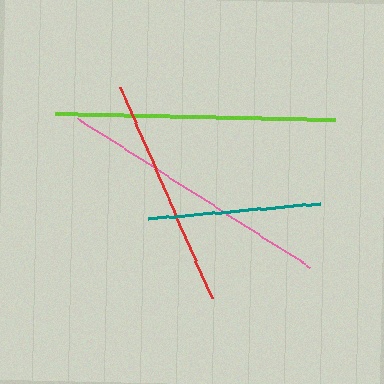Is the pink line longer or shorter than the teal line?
The pink line is longer than the teal line.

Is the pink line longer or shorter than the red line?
The pink line is longer than the red line.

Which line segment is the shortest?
The teal line is the shortest at approximately 172 pixels.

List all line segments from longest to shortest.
From longest to shortest: lime, pink, red, teal.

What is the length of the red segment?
The red segment is approximately 229 pixels long.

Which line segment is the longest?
The lime line is the longest at approximately 280 pixels.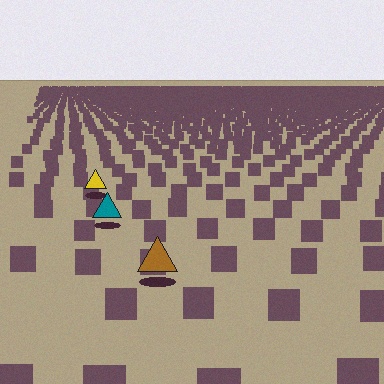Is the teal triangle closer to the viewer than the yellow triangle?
Yes. The teal triangle is closer — you can tell from the texture gradient: the ground texture is coarser near it.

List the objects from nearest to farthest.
From nearest to farthest: the brown triangle, the teal triangle, the yellow triangle.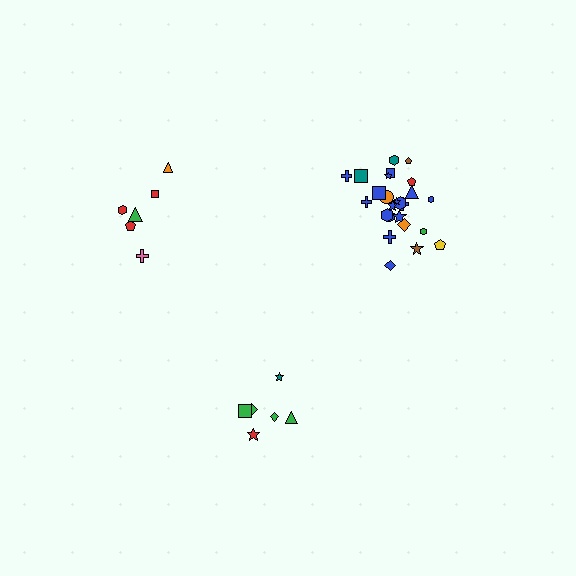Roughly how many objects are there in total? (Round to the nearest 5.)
Roughly 35 objects in total.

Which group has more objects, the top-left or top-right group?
The top-right group.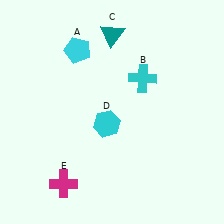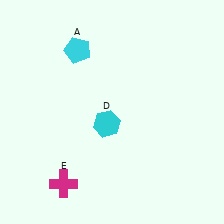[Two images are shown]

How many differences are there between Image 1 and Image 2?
There are 2 differences between the two images.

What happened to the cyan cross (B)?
The cyan cross (B) was removed in Image 2. It was in the top-right area of Image 1.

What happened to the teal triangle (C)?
The teal triangle (C) was removed in Image 2. It was in the top-right area of Image 1.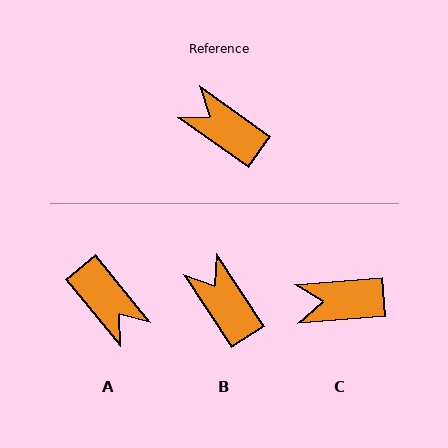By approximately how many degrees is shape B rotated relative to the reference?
Approximately 22 degrees clockwise.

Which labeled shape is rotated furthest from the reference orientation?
A, about 165 degrees away.